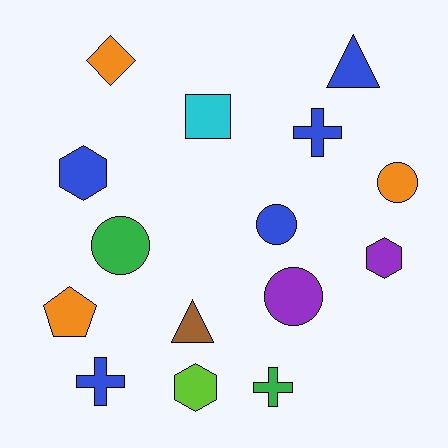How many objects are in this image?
There are 15 objects.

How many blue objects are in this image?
There are 5 blue objects.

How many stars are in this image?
There are no stars.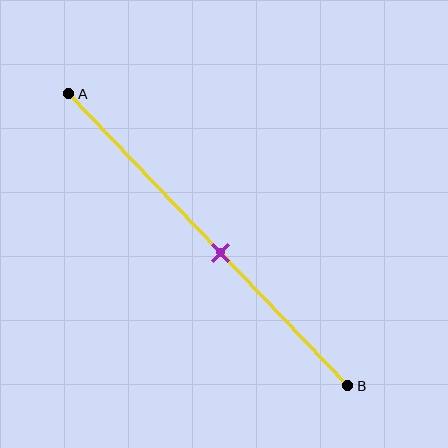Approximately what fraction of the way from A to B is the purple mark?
The purple mark is approximately 55% of the way from A to B.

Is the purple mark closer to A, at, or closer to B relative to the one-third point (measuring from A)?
The purple mark is closer to point B than the one-third point of segment AB.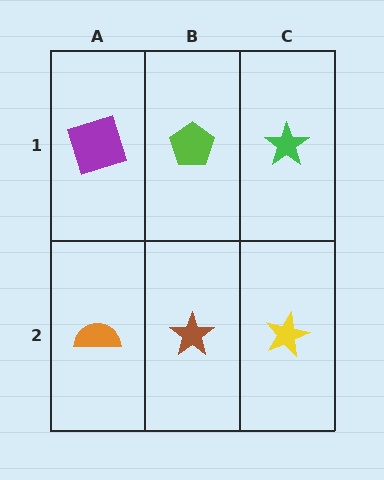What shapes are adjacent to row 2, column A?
A purple square (row 1, column A), a brown star (row 2, column B).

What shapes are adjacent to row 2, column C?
A green star (row 1, column C), a brown star (row 2, column B).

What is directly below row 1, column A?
An orange semicircle.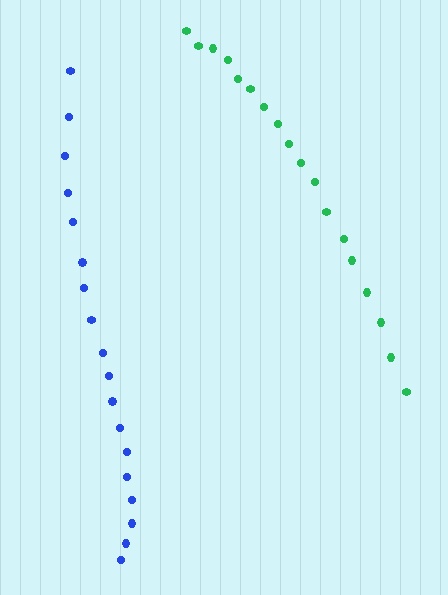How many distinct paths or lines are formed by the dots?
There are 2 distinct paths.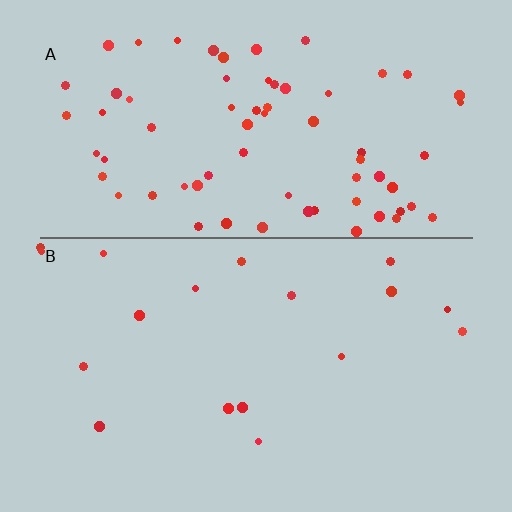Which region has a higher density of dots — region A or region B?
A (the top).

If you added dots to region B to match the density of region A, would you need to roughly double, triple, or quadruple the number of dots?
Approximately quadruple.